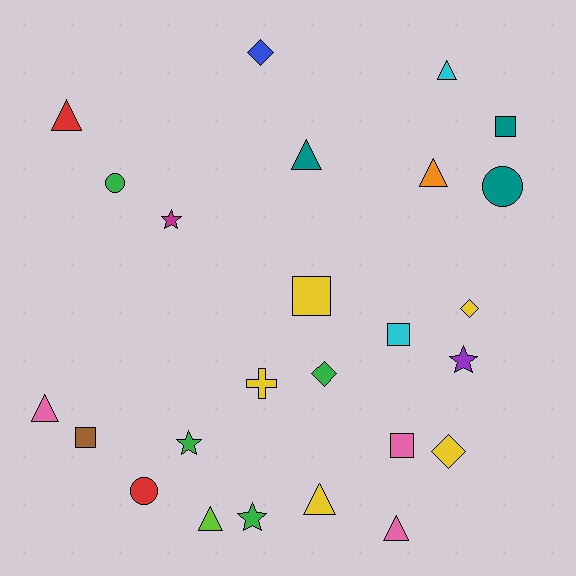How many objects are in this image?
There are 25 objects.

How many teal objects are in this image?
There are 3 teal objects.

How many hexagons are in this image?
There are no hexagons.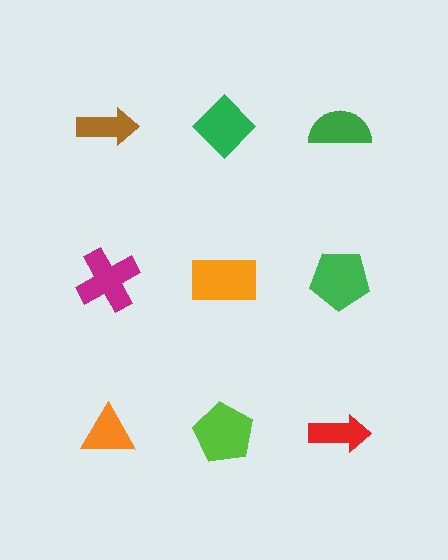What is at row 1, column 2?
A green diamond.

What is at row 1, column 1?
A brown arrow.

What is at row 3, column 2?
A lime pentagon.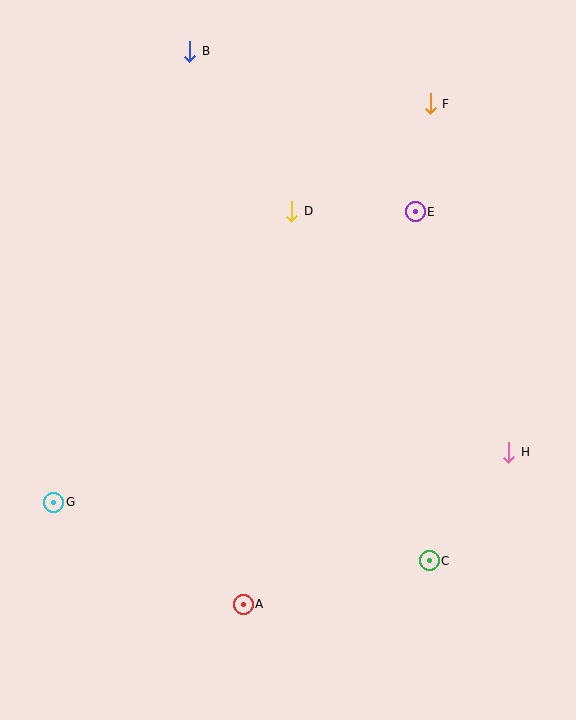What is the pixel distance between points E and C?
The distance between E and C is 349 pixels.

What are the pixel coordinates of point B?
Point B is at (190, 51).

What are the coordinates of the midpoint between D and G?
The midpoint between D and G is at (173, 357).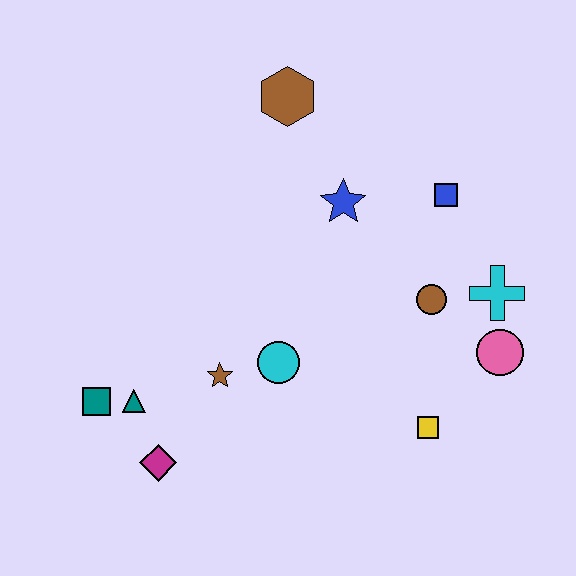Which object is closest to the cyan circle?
The brown star is closest to the cyan circle.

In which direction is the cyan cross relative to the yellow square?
The cyan cross is above the yellow square.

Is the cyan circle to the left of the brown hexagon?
Yes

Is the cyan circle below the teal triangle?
No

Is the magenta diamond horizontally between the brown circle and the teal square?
Yes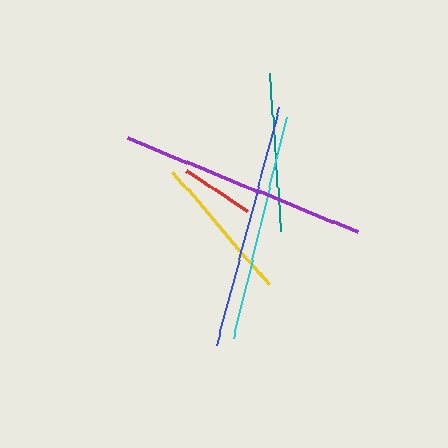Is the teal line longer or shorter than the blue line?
The blue line is longer than the teal line.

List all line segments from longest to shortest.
From longest to shortest: purple, blue, cyan, teal, yellow, red.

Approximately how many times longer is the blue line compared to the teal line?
The blue line is approximately 1.5 times the length of the teal line.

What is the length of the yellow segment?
The yellow segment is approximately 148 pixels long.